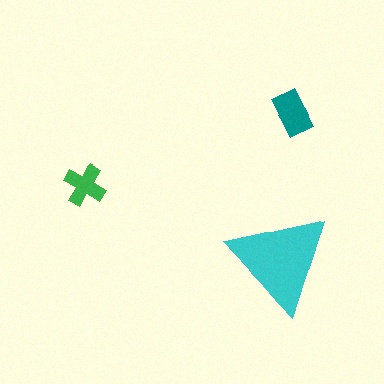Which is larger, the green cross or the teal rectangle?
The teal rectangle.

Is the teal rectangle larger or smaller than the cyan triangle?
Smaller.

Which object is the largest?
The cyan triangle.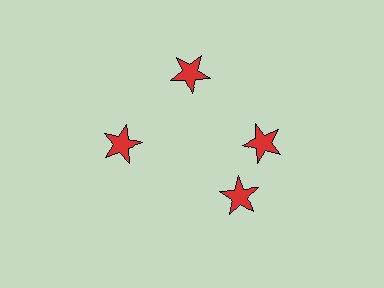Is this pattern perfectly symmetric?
No. The 4 red stars are arranged in a ring, but one element near the 6 o'clock position is rotated out of alignment along the ring, breaking the 4-fold rotational symmetry.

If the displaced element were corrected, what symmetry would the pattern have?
It would have 4-fold rotational symmetry — the pattern would map onto itself every 90 degrees.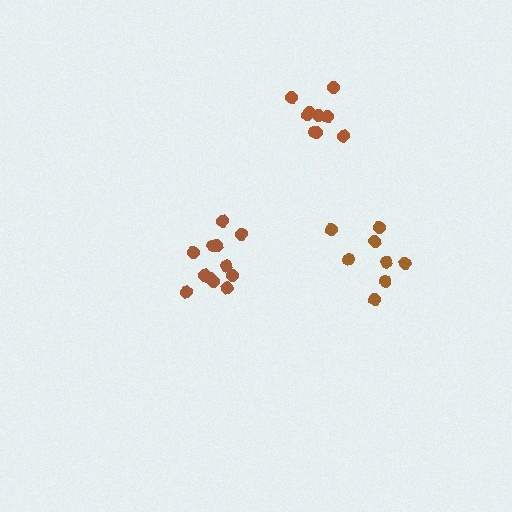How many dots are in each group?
Group 1: 9 dots, Group 2: 12 dots, Group 3: 8 dots (29 total).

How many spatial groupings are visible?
There are 3 spatial groupings.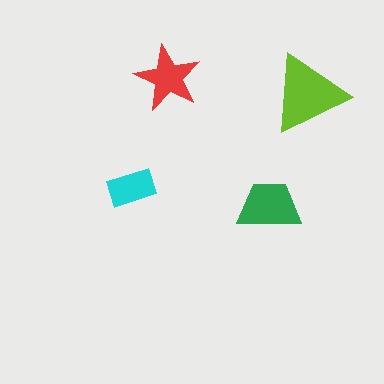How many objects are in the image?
There are 4 objects in the image.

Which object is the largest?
The lime triangle.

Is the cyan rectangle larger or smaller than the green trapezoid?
Smaller.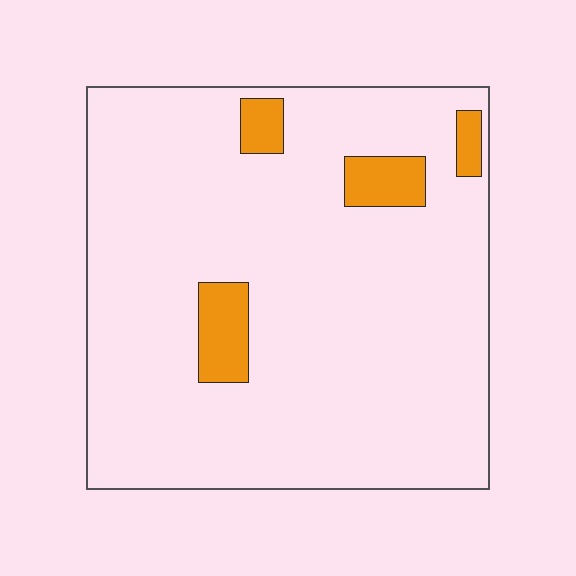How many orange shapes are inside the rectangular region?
4.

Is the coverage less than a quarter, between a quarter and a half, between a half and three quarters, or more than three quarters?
Less than a quarter.